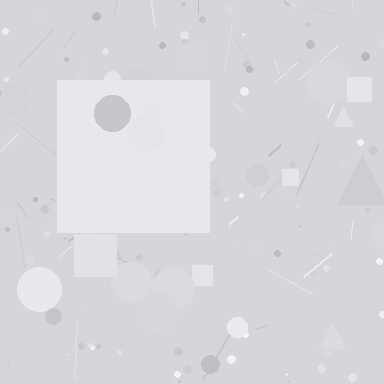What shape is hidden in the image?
A square is hidden in the image.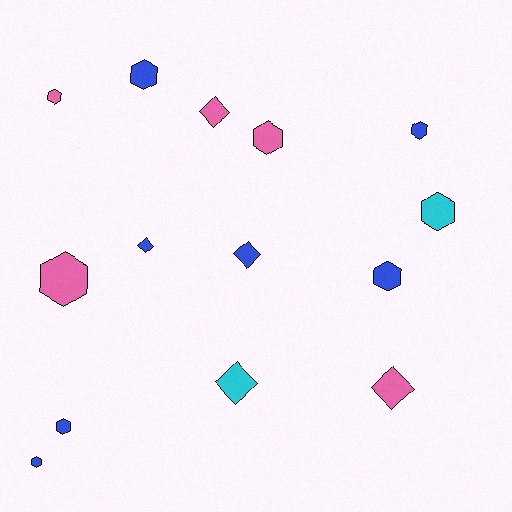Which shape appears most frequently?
Hexagon, with 9 objects.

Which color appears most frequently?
Blue, with 7 objects.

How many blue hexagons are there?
There are 5 blue hexagons.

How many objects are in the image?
There are 14 objects.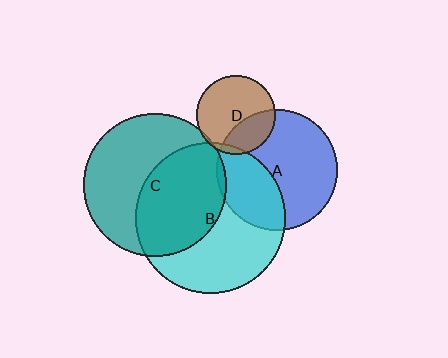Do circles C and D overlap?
Yes.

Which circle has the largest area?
Circle B (cyan).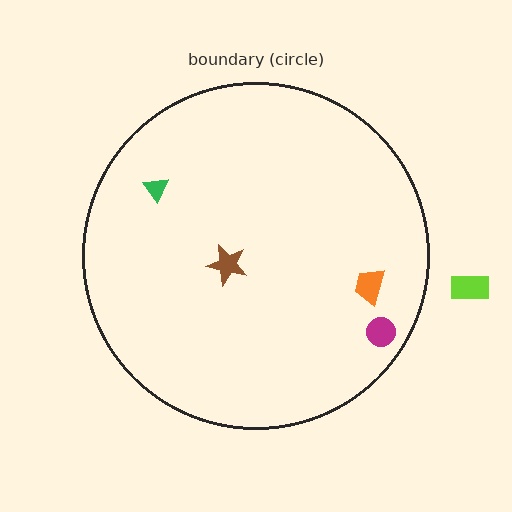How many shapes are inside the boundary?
4 inside, 1 outside.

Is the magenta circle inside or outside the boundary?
Inside.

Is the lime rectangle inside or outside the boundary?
Outside.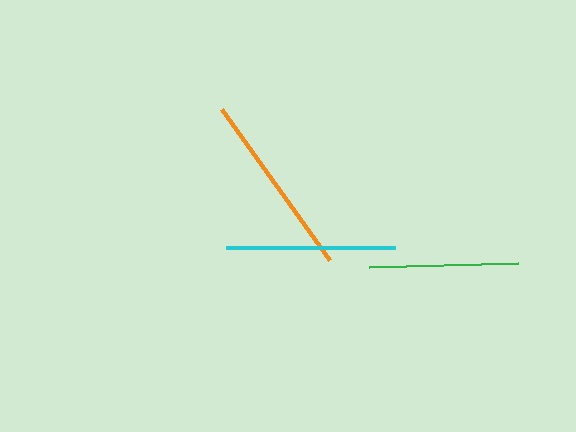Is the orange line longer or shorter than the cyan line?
The orange line is longer than the cyan line.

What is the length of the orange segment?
The orange segment is approximately 186 pixels long.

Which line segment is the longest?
The orange line is the longest at approximately 186 pixels.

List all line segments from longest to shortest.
From longest to shortest: orange, cyan, green.